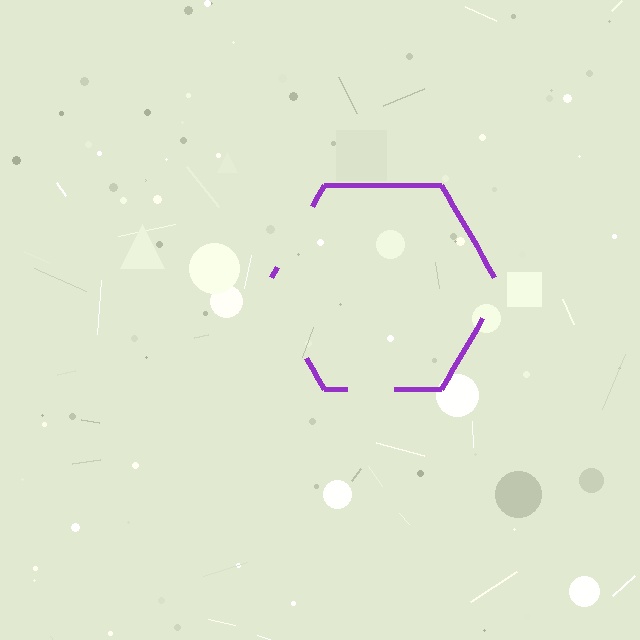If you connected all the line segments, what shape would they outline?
They would outline a hexagon.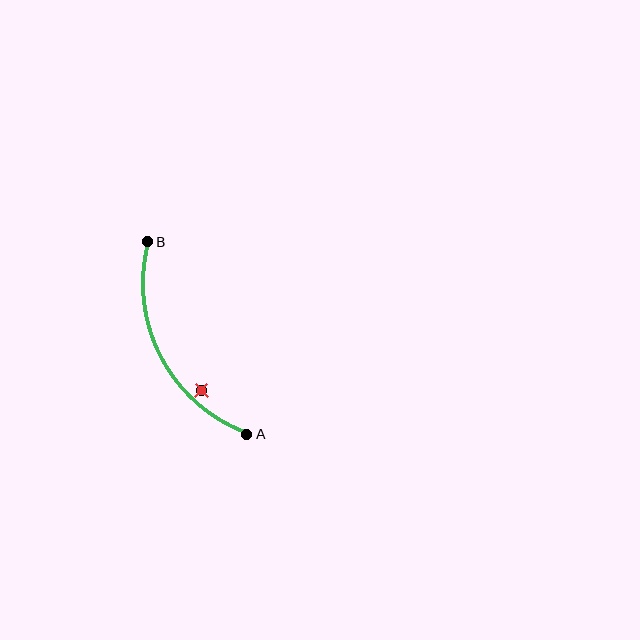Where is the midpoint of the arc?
The arc midpoint is the point on the curve farthest from the straight line joining A and B. It sits to the left of that line.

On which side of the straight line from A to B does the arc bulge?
The arc bulges to the left of the straight line connecting A and B.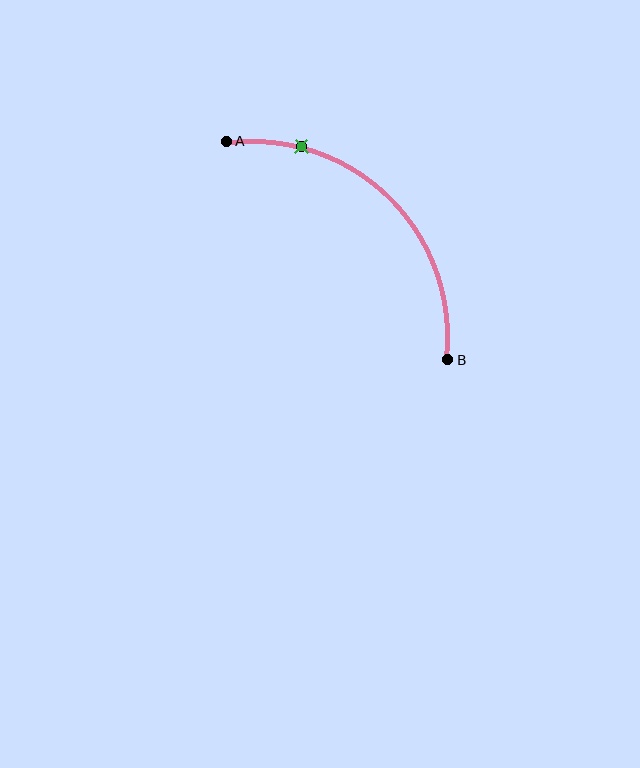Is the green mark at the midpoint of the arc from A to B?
No. The green mark lies on the arc but is closer to endpoint A. The arc midpoint would be at the point on the curve equidistant along the arc from both A and B.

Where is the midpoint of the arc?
The arc midpoint is the point on the curve farthest from the straight line joining A and B. It sits above and to the right of that line.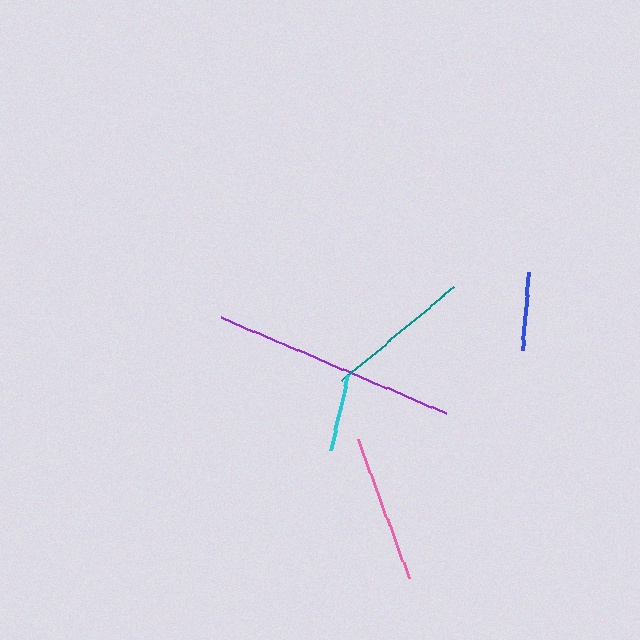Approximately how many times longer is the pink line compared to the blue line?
The pink line is approximately 1.9 times the length of the blue line.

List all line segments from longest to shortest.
From longest to shortest: purple, pink, teal, blue, cyan.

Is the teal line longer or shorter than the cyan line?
The teal line is longer than the cyan line.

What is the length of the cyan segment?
The cyan segment is approximately 77 pixels long.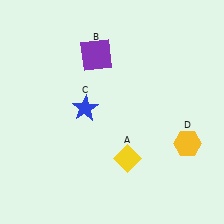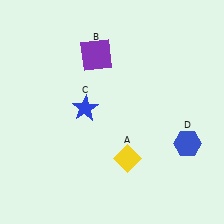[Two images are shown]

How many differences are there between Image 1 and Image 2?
There is 1 difference between the two images.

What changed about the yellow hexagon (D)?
In Image 1, D is yellow. In Image 2, it changed to blue.